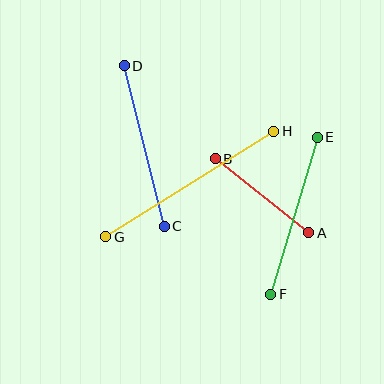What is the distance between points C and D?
The distance is approximately 165 pixels.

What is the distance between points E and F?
The distance is approximately 164 pixels.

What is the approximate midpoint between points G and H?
The midpoint is at approximately (190, 184) pixels.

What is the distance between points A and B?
The distance is approximately 119 pixels.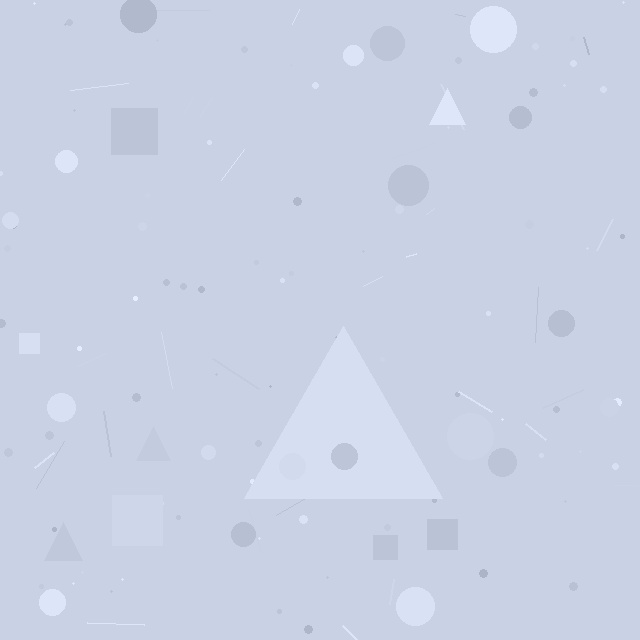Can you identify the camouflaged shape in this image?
The camouflaged shape is a triangle.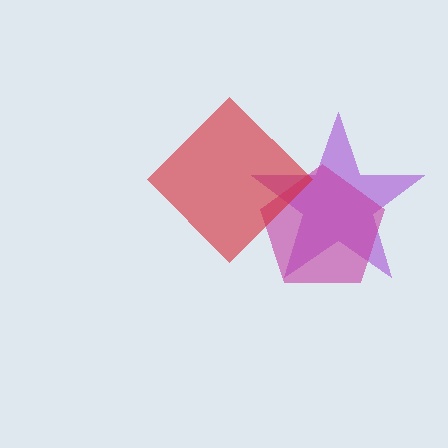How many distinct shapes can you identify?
There are 3 distinct shapes: a purple star, a magenta pentagon, a red diamond.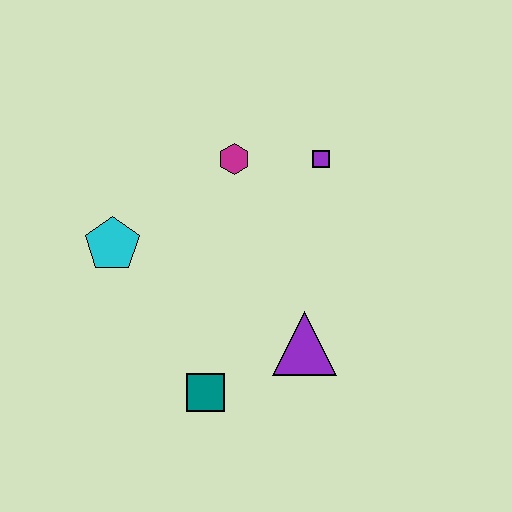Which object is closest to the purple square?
The magenta hexagon is closest to the purple square.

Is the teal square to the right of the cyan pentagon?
Yes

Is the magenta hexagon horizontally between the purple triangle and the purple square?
No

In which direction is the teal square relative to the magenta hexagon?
The teal square is below the magenta hexagon.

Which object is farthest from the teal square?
The purple square is farthest from the teal square.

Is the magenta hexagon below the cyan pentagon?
No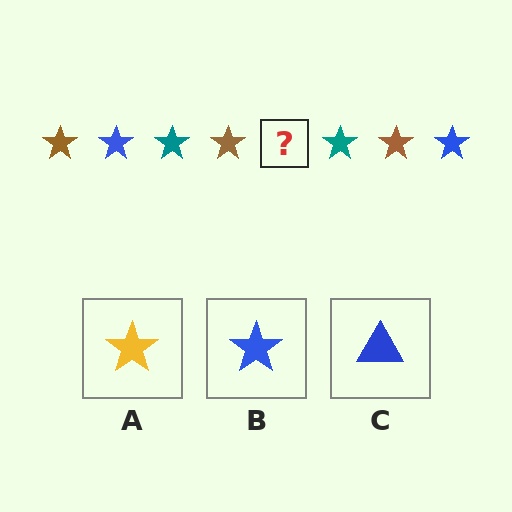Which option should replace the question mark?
Option B.